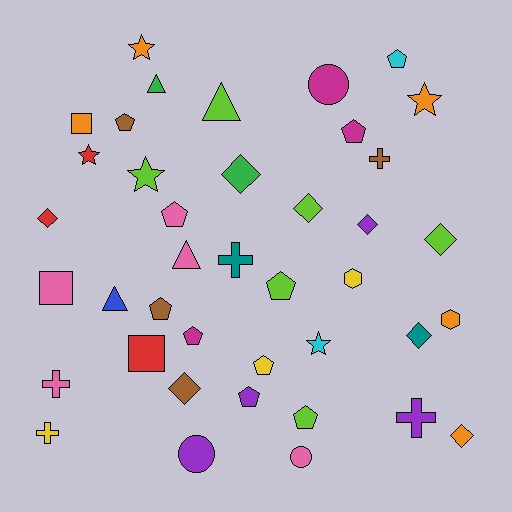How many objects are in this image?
There are 40 objects.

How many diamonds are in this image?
There are 8 diamonds.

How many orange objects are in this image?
There are 5 orange objects.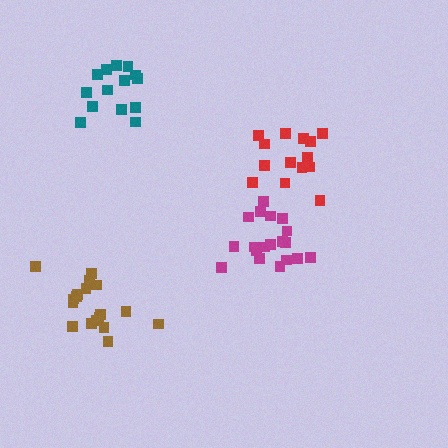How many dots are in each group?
Group 1: 14 dots, Group 2: 18 dots, Group 3: 19 dots, Group 4: 14 dots (65 total).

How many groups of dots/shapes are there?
There are 4 groups.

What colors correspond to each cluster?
The clusters are colored: red, brown, magenta, teal.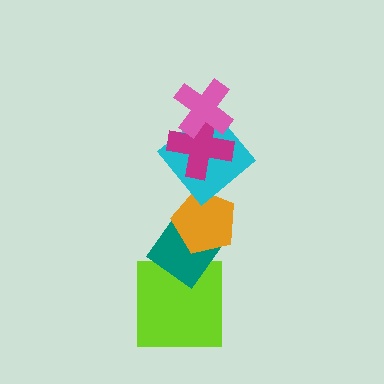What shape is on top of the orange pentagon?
The cyan diamond is on top of the orange pentagon.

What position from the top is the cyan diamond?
The cyan diamond is 3rd from the top.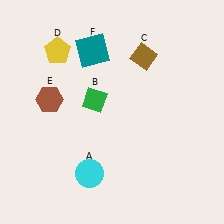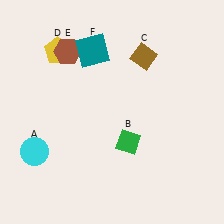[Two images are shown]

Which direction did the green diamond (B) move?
The green diamond (B) moved down.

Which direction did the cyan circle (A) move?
The cyan circle (A) moved left.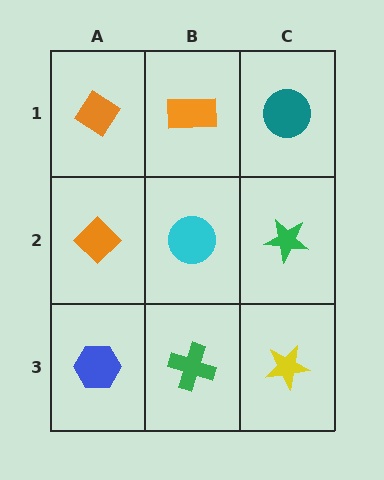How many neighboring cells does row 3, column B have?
3.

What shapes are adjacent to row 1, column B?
A cyan circle (row 2, column B), an orange diamond (row 1, column A), a teal circle (row 1, column C).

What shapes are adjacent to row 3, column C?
A green star (row 2, column C), a green cross (row 3, column B).